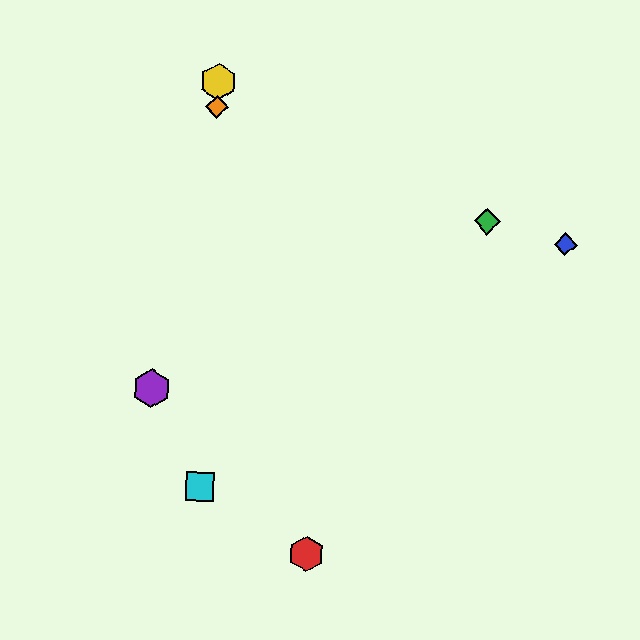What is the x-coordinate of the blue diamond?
The blue diamond is at x≈566.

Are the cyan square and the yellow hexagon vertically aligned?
Yes, both are at x≈200.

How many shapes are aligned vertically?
3 shapes (the yellow hexagon, the orange diamond, the cyan square) are aligned vertically.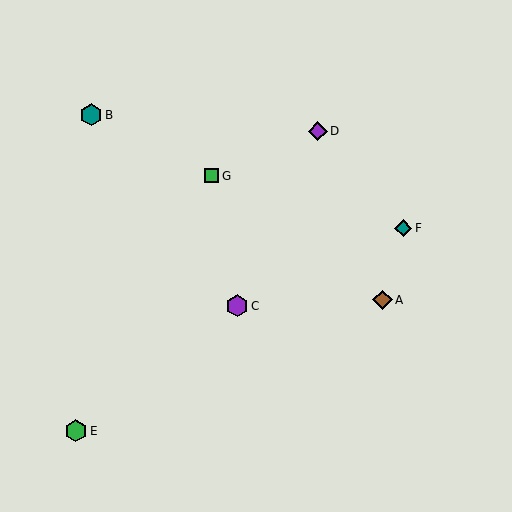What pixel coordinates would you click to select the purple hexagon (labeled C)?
Click at (237, 306) to select the purple hexagon C.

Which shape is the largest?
The purple hexagon (labeled C) is the largest.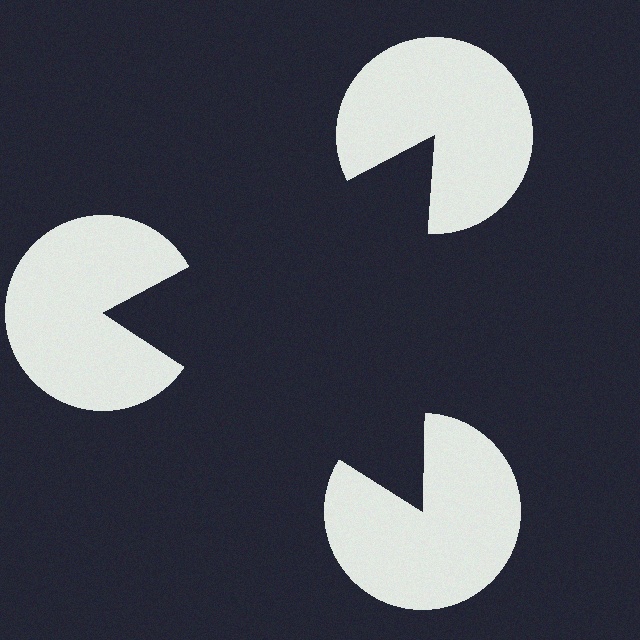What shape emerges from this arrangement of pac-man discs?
An illusory triangle — its edges are inferred from the aligned wedge cuts in the pac-man discs, not physically drawn.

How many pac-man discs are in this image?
There are 3 — one at each vertex of the illusory triangle.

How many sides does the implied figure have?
3 sides.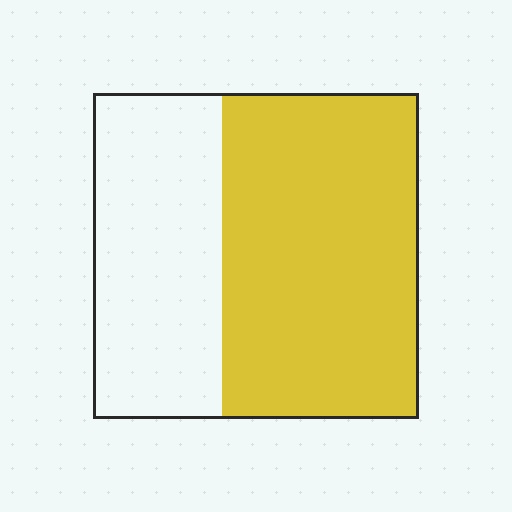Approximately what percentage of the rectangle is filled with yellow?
Approximately 60%.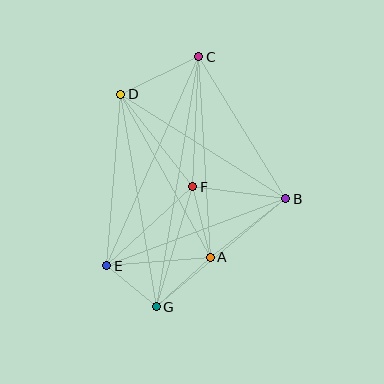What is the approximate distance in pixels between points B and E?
The distance between B and E is approximately 191 pixels.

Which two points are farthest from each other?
Points C and G are farthest from each other.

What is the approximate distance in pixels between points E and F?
The distance between E and F is approximately 117 pixels.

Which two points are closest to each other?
Points E and G are closest to each other.